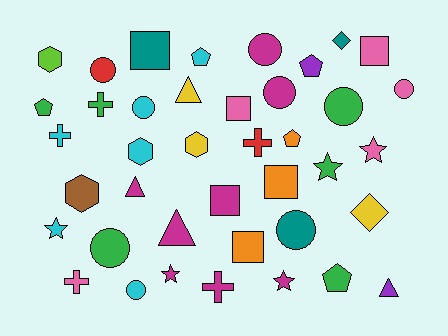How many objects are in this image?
There are 40 objects.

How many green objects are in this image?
There are 6 green objects.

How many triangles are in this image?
There are 4 triangles.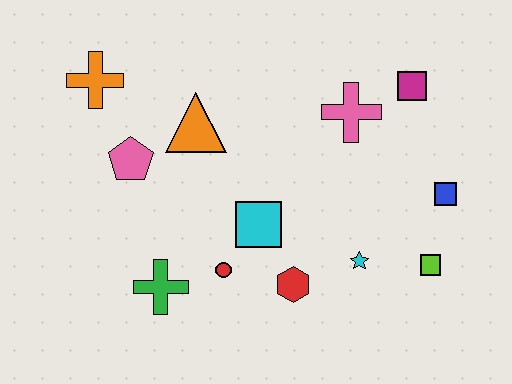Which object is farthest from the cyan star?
The orange cross is farthest from the cyan star.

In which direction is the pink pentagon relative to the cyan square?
The pink pentagon is to the left of the cyan square.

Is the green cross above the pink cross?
No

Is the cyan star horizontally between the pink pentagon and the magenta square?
Yes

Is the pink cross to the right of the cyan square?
Yes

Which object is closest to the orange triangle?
The pink pentagon is closest to the orange triangle.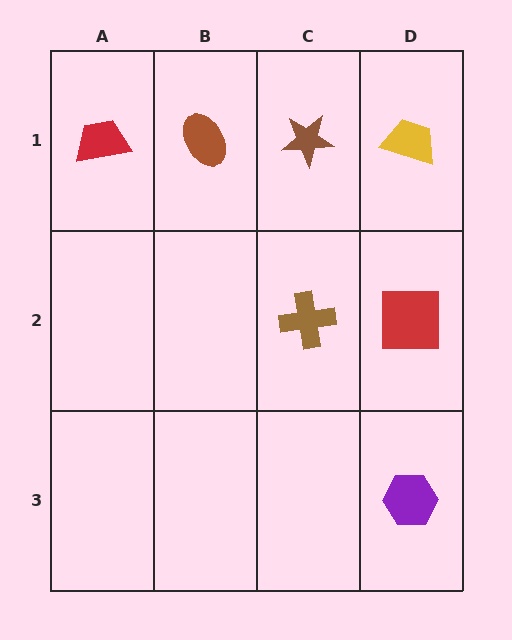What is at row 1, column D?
A yellow trapezoid.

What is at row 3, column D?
A purple hexagon.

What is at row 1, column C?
A brown star.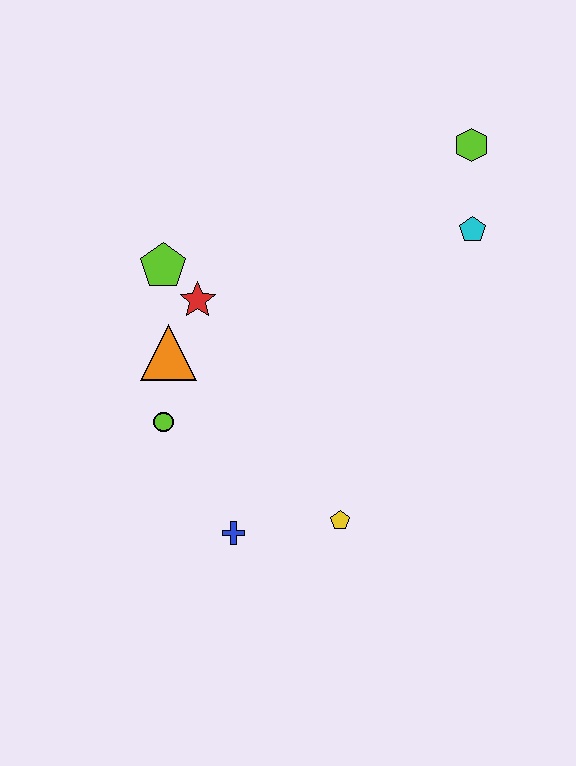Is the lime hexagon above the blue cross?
Yes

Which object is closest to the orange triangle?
The red star is closest to the orange triangle.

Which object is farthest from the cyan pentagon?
The blue cross is farthest from the cyan pentagon.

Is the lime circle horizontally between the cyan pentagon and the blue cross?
No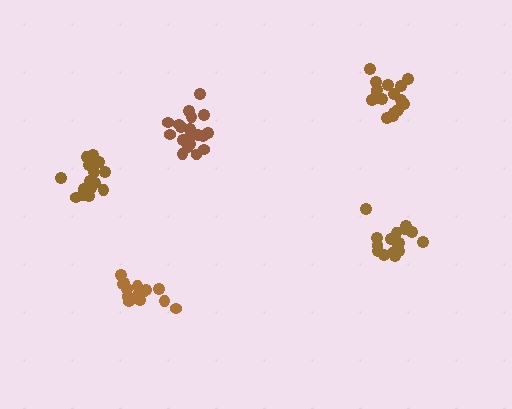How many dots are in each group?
Group 1: 15 dots, Group 2: 16 dots, Group 3: 16 dots, Group 4: 18 dots, Group 5: 19 dots (84 total).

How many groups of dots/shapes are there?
There are 5 groups.